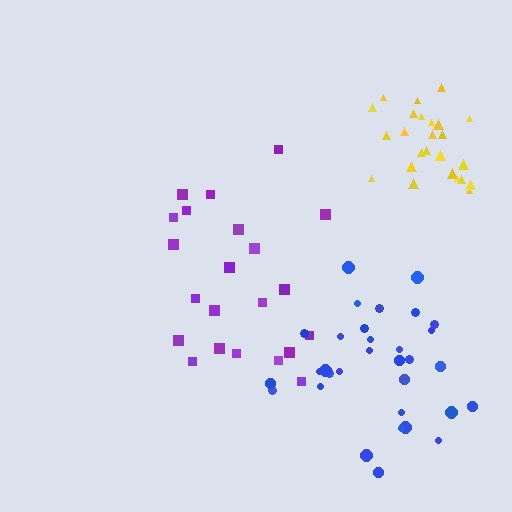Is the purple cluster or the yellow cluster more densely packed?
Yellow.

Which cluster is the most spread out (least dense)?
Purple.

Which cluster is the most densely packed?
Yellow.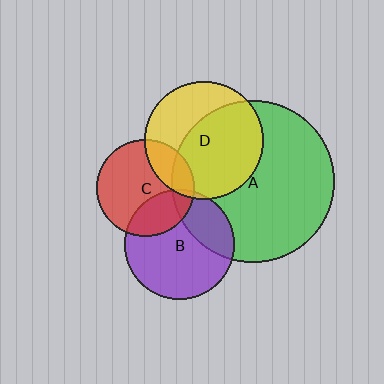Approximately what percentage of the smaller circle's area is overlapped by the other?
Approximately 5%.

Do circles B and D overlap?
Yes.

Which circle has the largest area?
Circle A (green).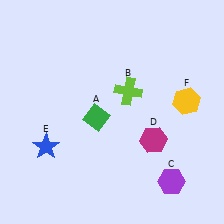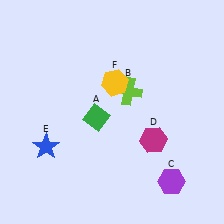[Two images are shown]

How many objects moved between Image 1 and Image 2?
1 object moved between the two images.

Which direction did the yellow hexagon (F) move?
The yellow hexagon (F) moved left.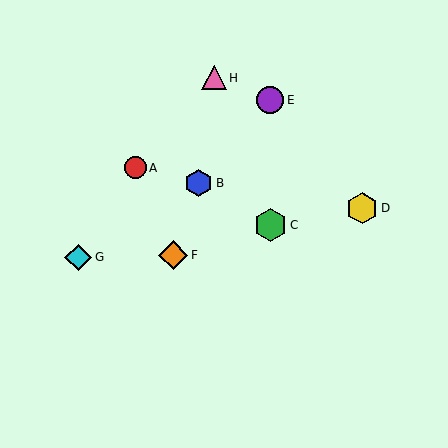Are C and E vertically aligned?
Yes, both are at x≈270.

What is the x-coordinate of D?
Object D is at x≈362.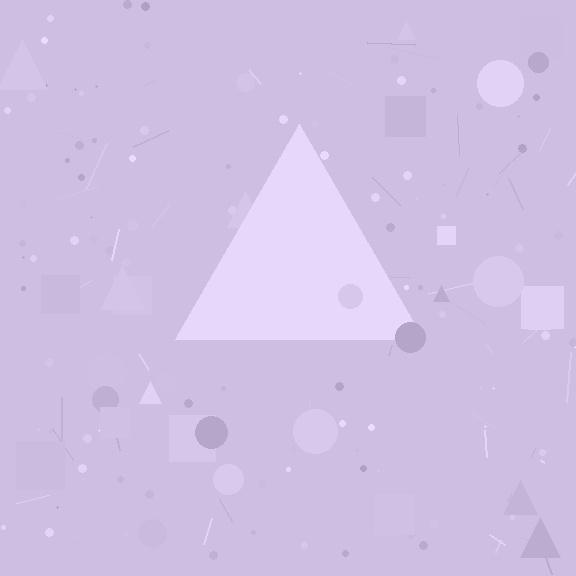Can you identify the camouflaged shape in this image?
The camouflaged shape is a triangle.